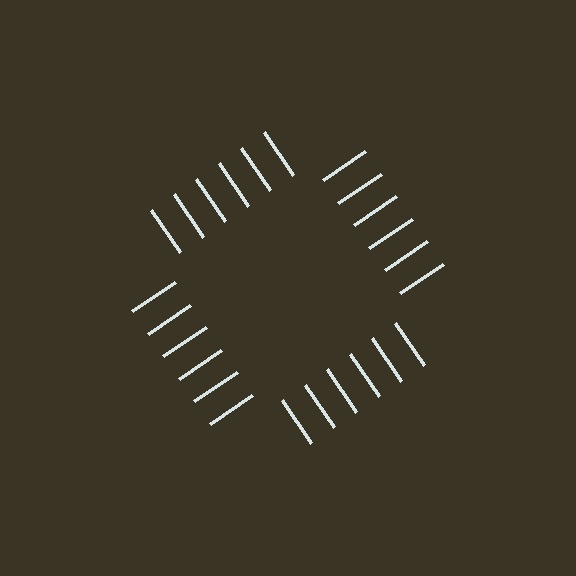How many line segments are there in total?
24 — 6 along each of the 4 edges.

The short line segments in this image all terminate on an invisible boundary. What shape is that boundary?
An illusory square — the line segments terminate on its edges but no continuous stroke is drawn.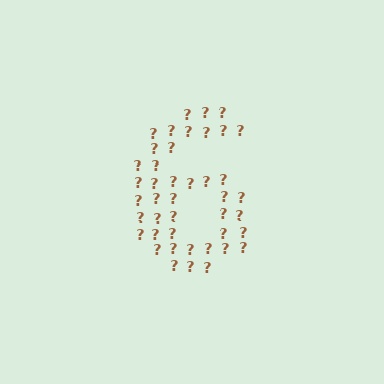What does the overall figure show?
The overall figure shows the digit 6.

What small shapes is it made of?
It is made of small question marks.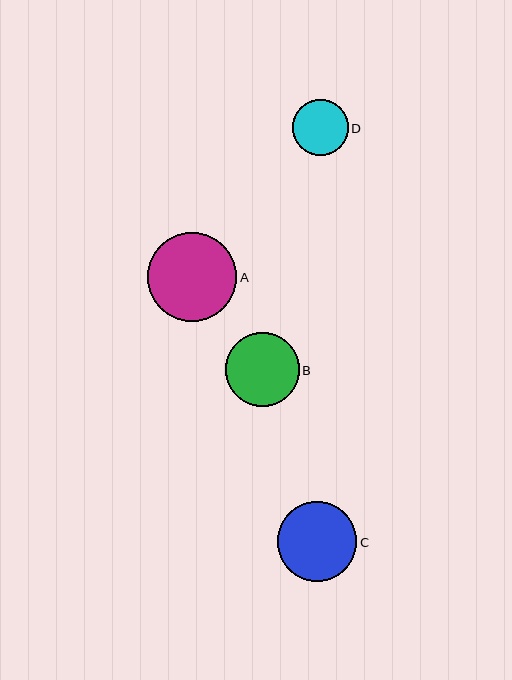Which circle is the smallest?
Circle D is the smallest with a size of approximately 56 pixels.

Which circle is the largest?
Circle A is the largest with a size of approximately 89 pixels.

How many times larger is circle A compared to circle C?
Circle A is approximately 1.1 times the size of circle C.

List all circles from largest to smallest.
From largest to smallest: A, C, B, D.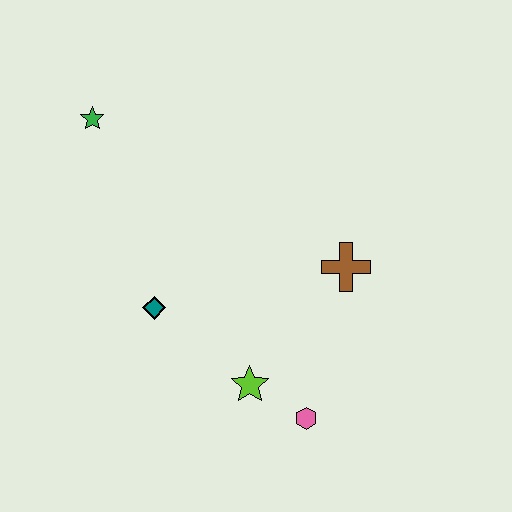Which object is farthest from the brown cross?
The green star is farthest from the brown cross.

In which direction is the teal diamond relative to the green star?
The teal diamond is below the green star.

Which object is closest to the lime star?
The pink hexagon is closest to the lime star.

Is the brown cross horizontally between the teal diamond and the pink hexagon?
No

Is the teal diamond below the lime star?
No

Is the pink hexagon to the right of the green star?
Yes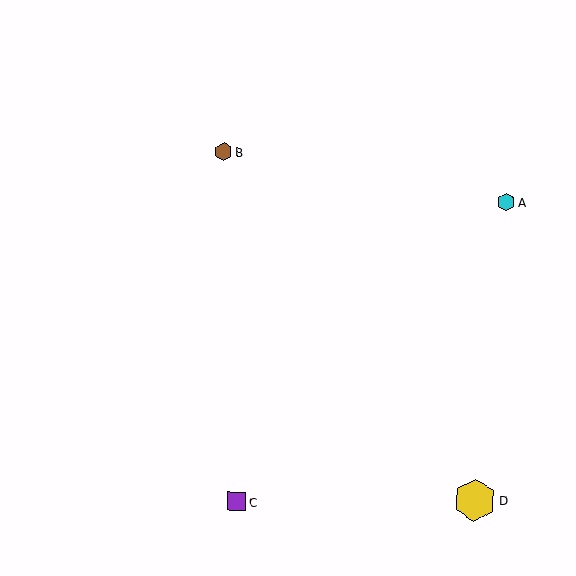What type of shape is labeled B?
Shape B is a brown hexagon.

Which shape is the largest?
The yellow hexagon (labeled D) is the largest.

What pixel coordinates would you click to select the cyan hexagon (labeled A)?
Click at (506, 202) to select the cyan hexagon A.